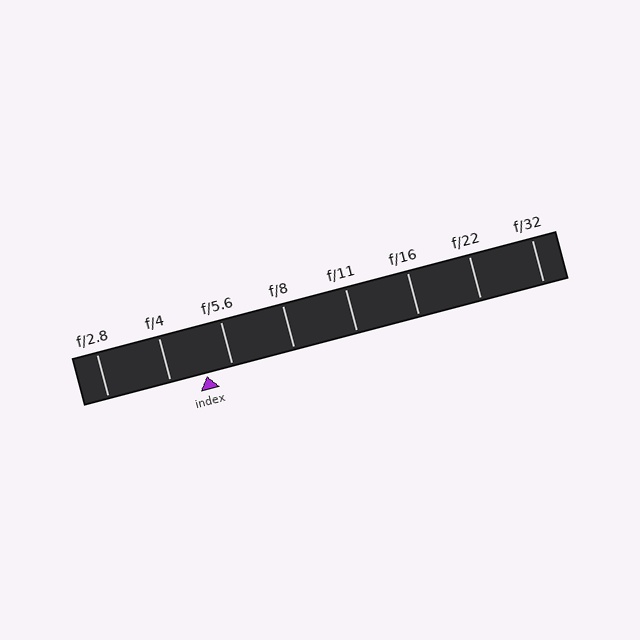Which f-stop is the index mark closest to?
The index mark is closest to f/5.6.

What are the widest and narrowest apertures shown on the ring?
The widest aperture shown is f/2.8 and the narrowest is f/32.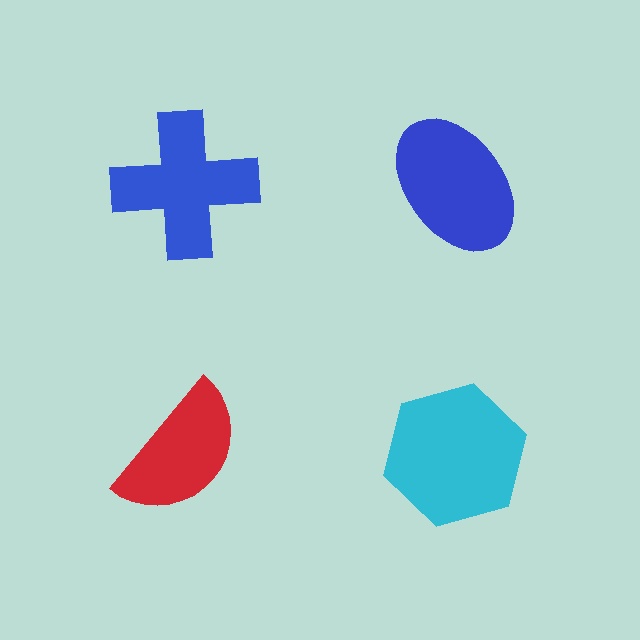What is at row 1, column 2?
A blue ellipse.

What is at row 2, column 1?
A red semicircle.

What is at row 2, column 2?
A cyan hexagon.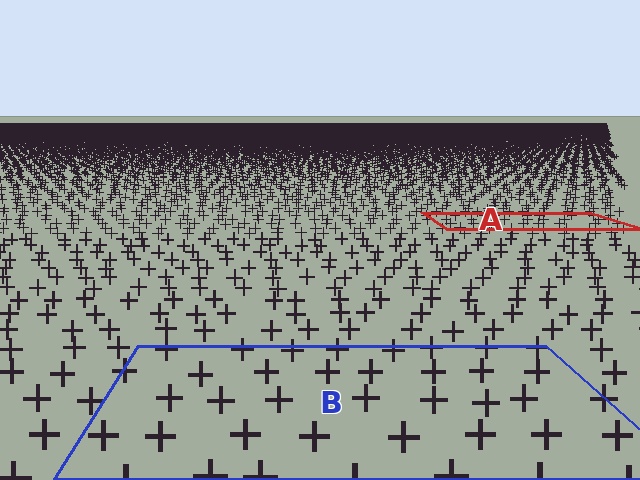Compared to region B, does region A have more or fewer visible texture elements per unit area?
Region A has more texture elements per unit area — they are packed more densely because it is farther away.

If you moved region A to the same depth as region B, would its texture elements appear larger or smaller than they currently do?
They would appear larger. At a closer depth, the same texture elements are projected at a bigger on-screen size.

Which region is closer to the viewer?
Region B is closer. The texture elements there are larger and more spread out.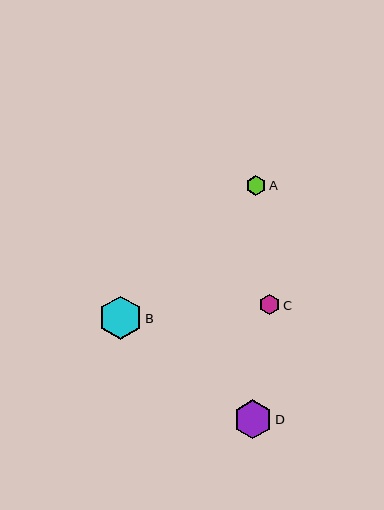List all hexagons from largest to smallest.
From largest to smallest: B, D, A, C.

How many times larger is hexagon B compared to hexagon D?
Hexagon B is approximately 1.1 times the size of hexagon D.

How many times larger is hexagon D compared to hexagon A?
Hexagon D is approximately 1.9 times the size of hexagon A.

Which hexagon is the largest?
Hexagon B is the largest with a size of approximately 43 pixels.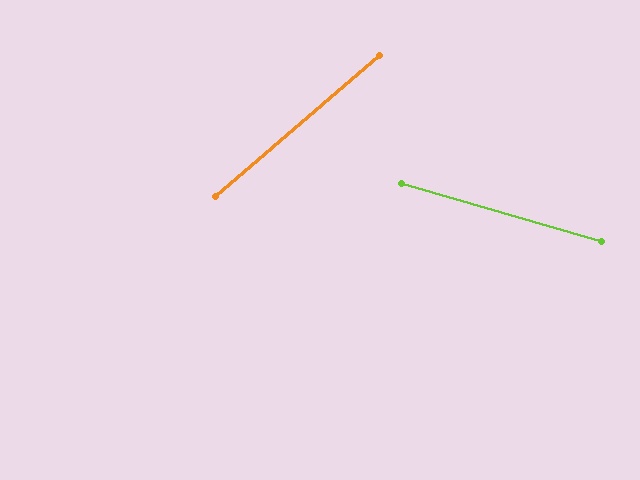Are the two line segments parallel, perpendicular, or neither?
Neither parallel nor perpendicular — they differ by about 57°.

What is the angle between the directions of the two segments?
Approximately 57 degrees.